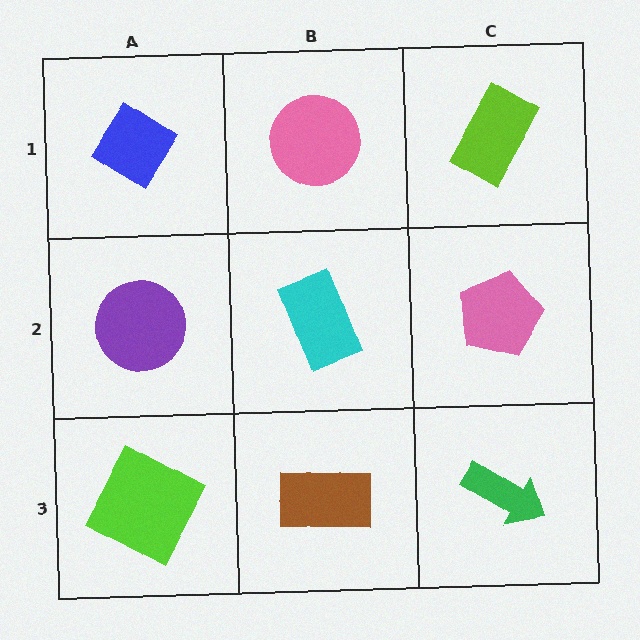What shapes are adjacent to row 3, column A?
A purple circle (row 2, column A), a brown rectangle (row 3, column B).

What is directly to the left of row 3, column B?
A lime square.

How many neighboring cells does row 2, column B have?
4.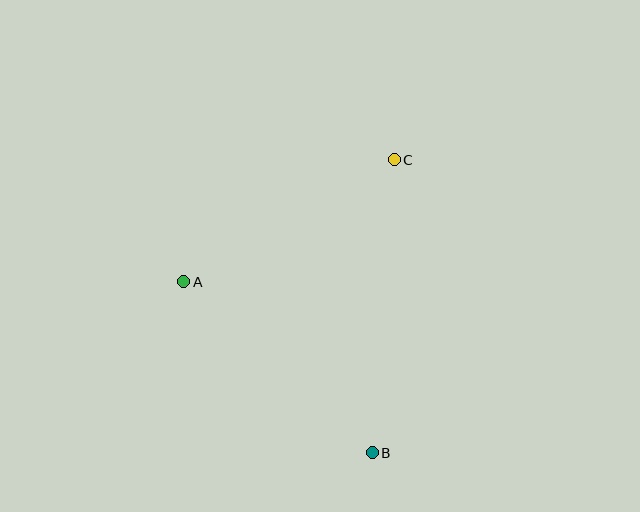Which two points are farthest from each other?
Points B and C are farthest from each other.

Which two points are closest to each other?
Points A and C are closest to each other.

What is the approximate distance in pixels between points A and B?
The distance between A and B is approximately 254 pixels.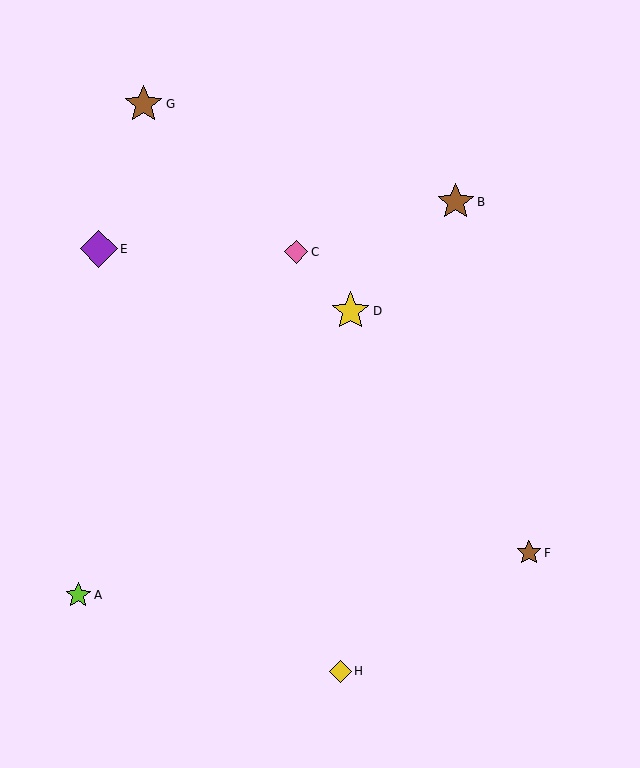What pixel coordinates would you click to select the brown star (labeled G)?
Click at (144, 104) to select the brown star G.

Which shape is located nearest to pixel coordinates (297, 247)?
The pink diamond (labeled C) at (296, 252) is nearest to that location.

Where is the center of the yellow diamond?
The center of the yellow diamond is at (340, 671).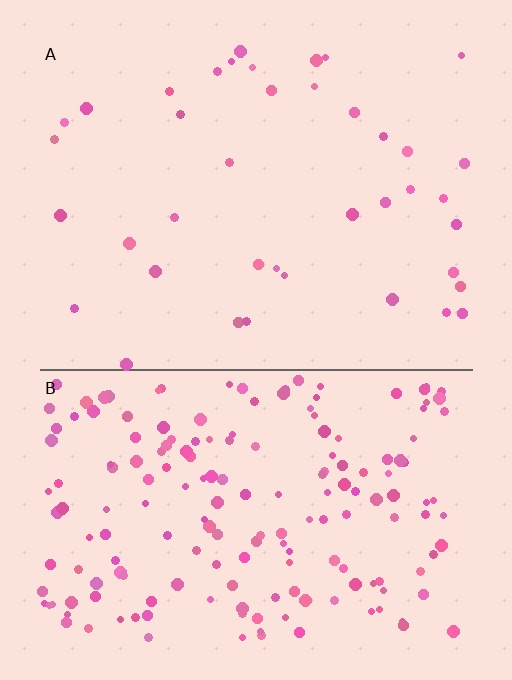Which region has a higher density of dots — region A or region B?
B (the bottom).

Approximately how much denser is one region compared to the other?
Approximately 4.6× — region B over region A.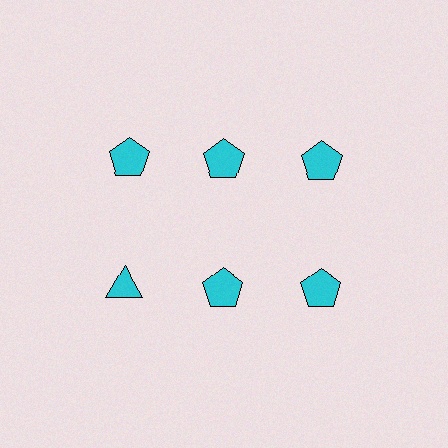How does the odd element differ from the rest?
It has a different shape: triangle instead of pentagon.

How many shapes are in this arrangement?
There are 6 shapes arranged in a grid pattern.